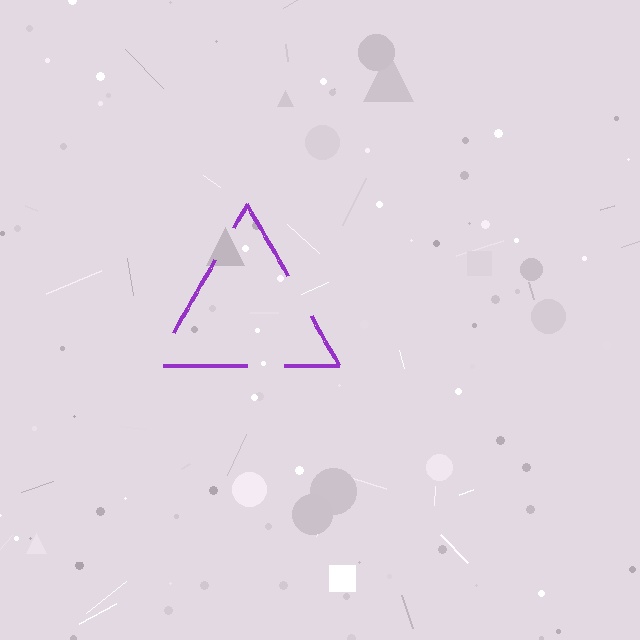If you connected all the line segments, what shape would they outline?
They would outline a triangle.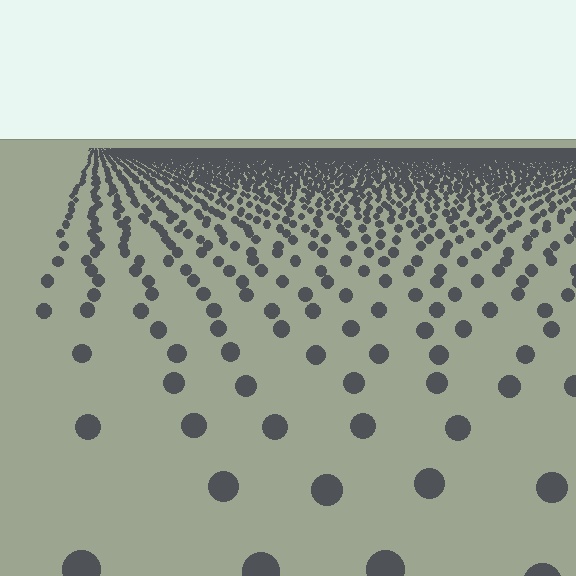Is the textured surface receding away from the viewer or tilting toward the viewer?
The surface is receding away from the viewer. Texture elements get smaller and denser toward the top.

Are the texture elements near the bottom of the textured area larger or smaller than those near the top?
Larger. Near the bottom, elements are closer to the viewer and appear at a bigger on-screen size.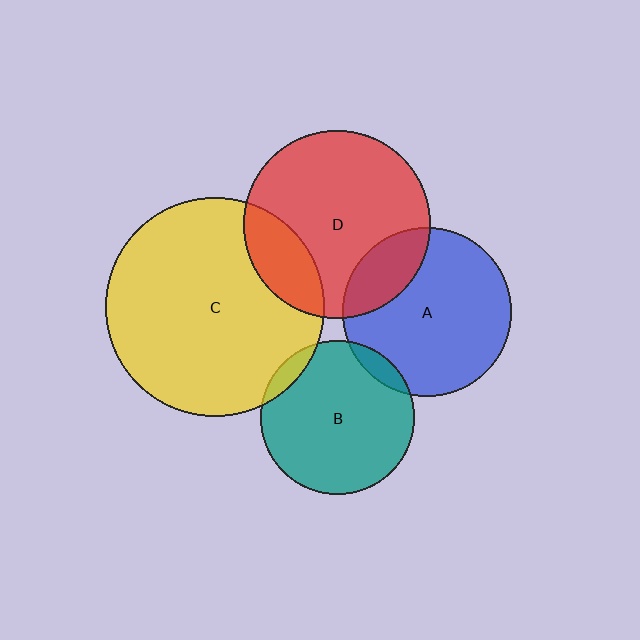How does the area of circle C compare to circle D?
Approximately 1.4 times.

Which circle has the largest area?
Circle C (yellow).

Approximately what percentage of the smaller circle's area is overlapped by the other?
Approximately 5%.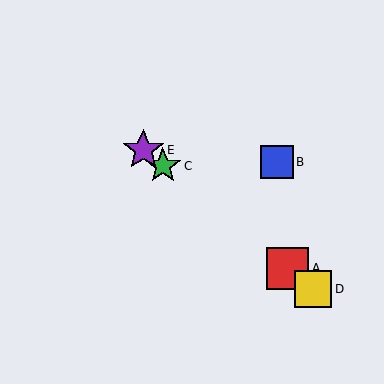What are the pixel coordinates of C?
Object C is at (163, 166).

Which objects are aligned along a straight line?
Objects A, C, D, E are aligned along a straight line.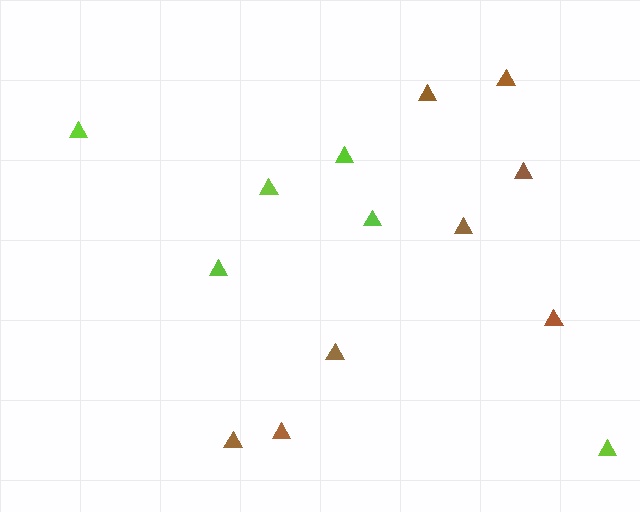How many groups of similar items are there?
There are 2 groups: one group of brown triangles (8) and one group of lime triangles (6).